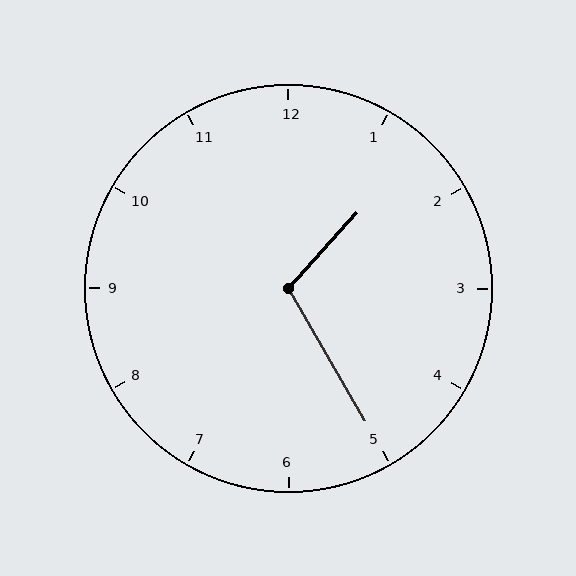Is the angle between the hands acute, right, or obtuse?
It is obtuse.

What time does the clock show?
1:25.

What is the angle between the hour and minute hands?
Approximately 108 degrees.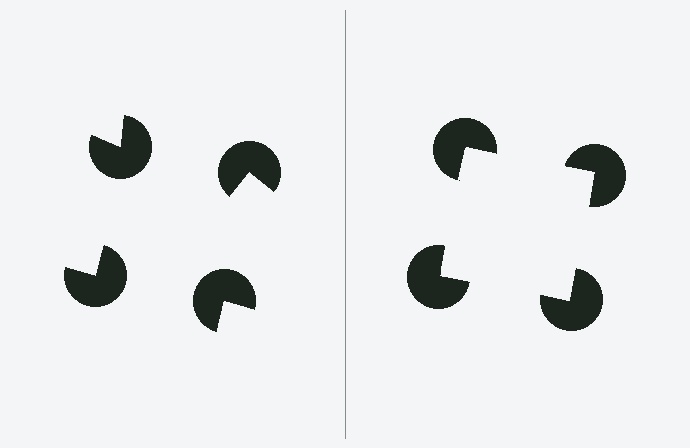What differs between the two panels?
The pac-man discs are positioned identically on both sides; only the wedge orientations differ. On the right they align to a square; on the left they are misaligned.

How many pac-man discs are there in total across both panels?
8 — 4 on each side.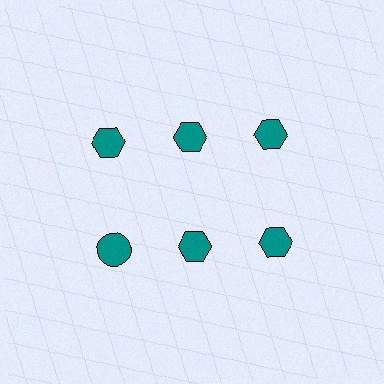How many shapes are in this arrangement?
There are 6 shapes arranged in a grid pattern.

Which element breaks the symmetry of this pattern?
The teal circle in the second row, leftmost column breaks the symmetry. All other shapes are teal hexagons.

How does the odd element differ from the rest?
It has a different shape: circle instead of hexagon.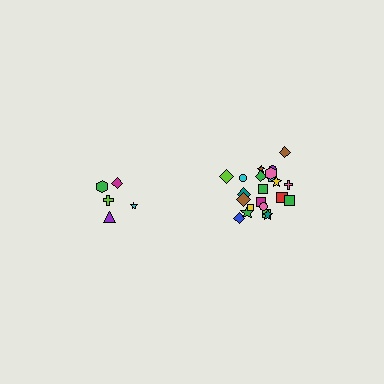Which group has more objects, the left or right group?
The right group.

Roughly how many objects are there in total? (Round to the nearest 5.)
Roughly 25 objects in total.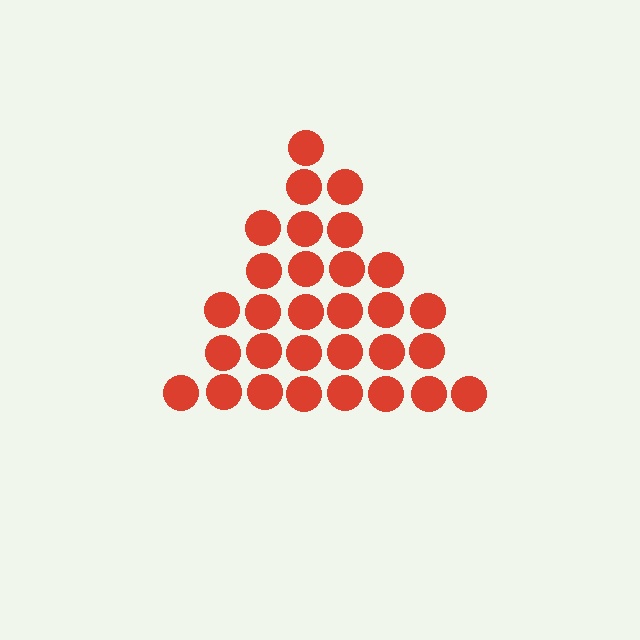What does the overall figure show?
The overall figure shows a triangle.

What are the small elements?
The small elements are circles.